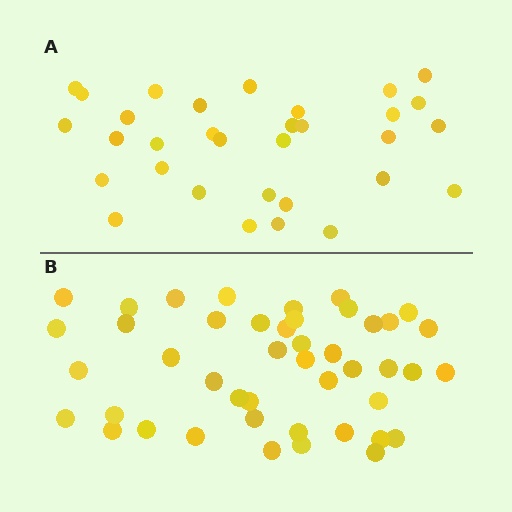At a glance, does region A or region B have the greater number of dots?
Region B (the bottom region) has more dots.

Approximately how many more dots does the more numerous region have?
Region B has approximately 15 more dots than region A.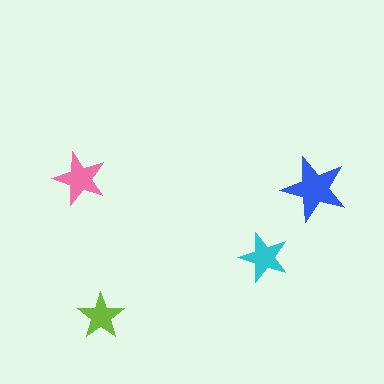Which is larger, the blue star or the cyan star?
The blue one.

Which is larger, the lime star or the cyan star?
The cyan one.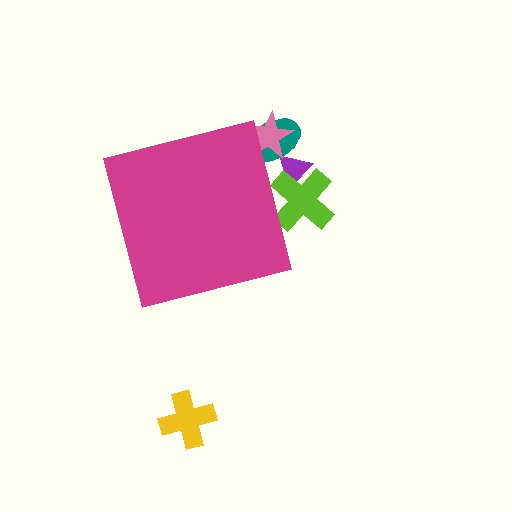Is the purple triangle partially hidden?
Yes, the purple triangle is partially hidden behind the magenta square.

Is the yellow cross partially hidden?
No, the yellow cross is fully visible.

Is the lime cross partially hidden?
Yes, the lime cross is partially hidden behind the magenta square.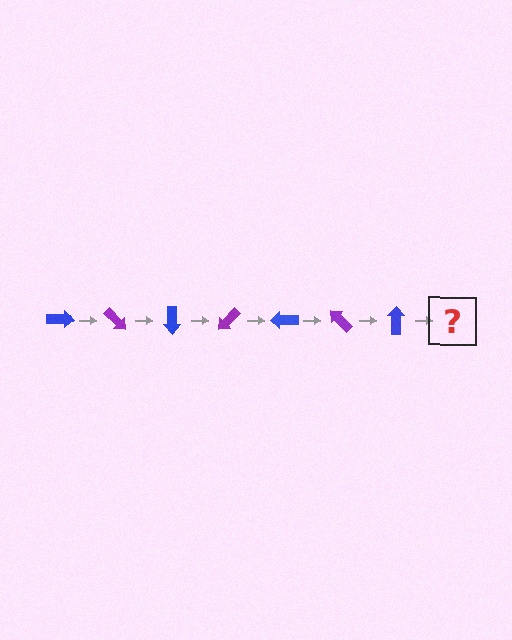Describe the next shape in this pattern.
It should be a purple arrow, rotated 315 degrees from the start.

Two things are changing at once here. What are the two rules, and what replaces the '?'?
The two rules are that it rotates 45 degrees each step and the color cycles through blue and purple. The '?' should be a purple arrow, rotated 315 degrees from the start.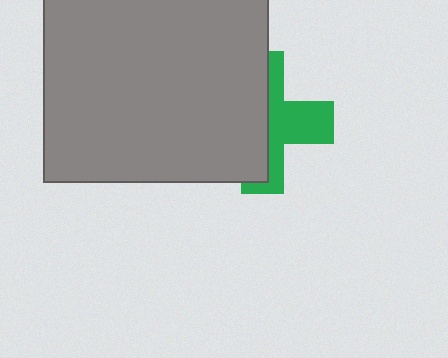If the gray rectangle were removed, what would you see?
You would see the complete green cross.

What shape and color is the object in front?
The object in front is a gray rectangle.